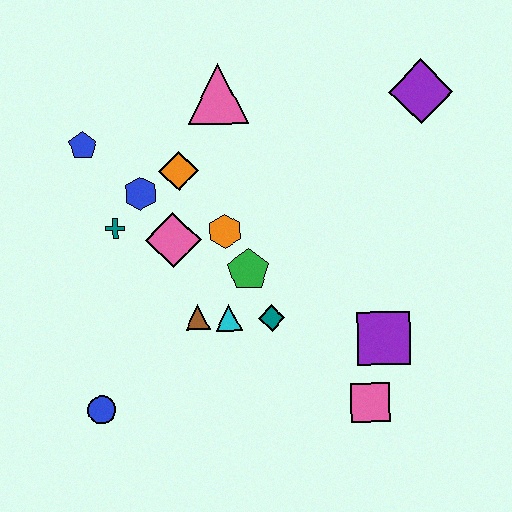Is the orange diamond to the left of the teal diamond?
Yes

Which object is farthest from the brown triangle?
The purple diamond is farthest from the brown triangle.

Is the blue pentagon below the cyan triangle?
No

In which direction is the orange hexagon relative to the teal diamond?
The orange hexagon is above the teal diamond.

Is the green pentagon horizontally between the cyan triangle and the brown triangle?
No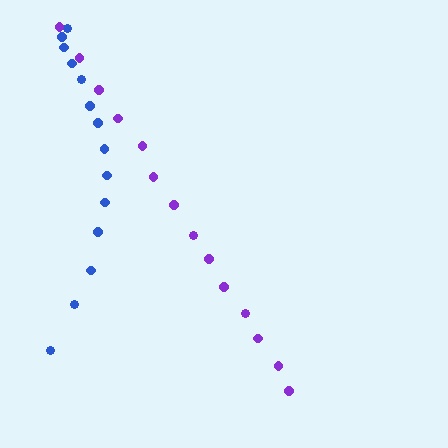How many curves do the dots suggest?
There are 2 distinct paths.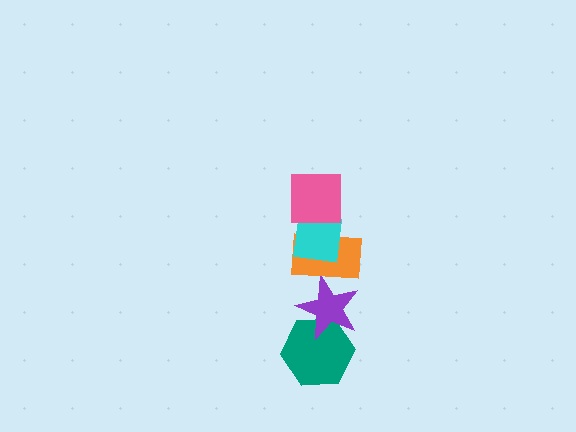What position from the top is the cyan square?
The cyan square is 2nd from the top.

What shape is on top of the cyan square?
The pink square is on top of the cyan square.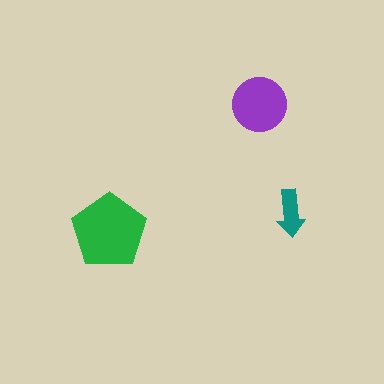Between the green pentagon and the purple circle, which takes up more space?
The green pentagon.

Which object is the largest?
The green pentagon.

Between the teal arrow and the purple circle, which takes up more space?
The purple circle.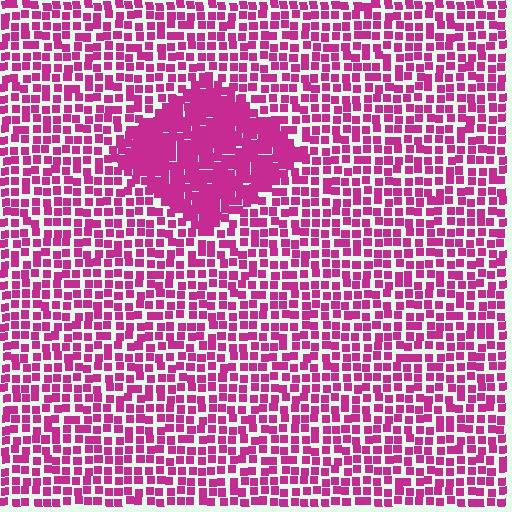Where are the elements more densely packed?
The elements are more densely packed inside the diamond boundary.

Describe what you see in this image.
The image contains small magenta elements arranged at two different densities. A diamond-shaped region is visible where the elements are more densely packed than the surrounding area.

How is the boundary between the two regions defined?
The boundary is defined by a change in element density (approximately 2.0x ratio). All elements are the same color, size, and shape.